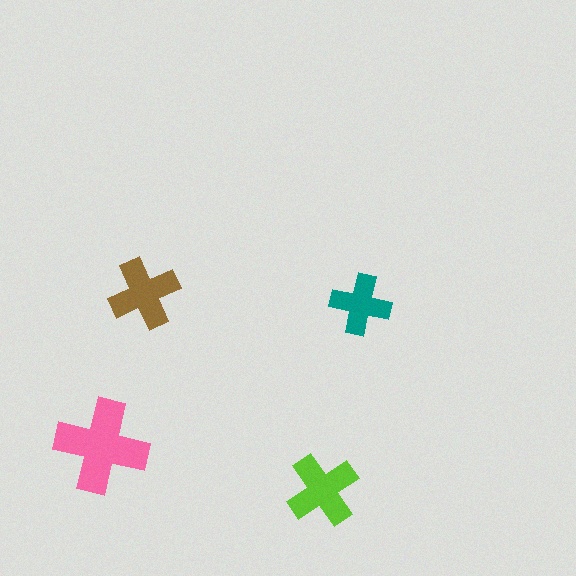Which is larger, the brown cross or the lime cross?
The lime one.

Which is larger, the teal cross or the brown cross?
The brown one.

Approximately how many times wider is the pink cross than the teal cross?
About 1.5 times wider.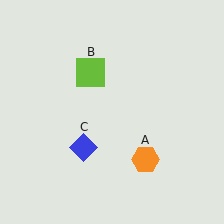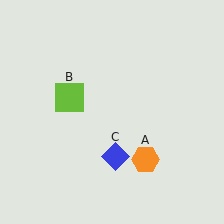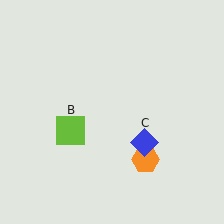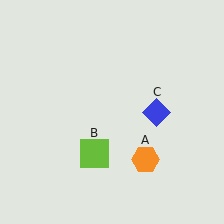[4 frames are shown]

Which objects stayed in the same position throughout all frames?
Orange hexagon (object A) remained stationary.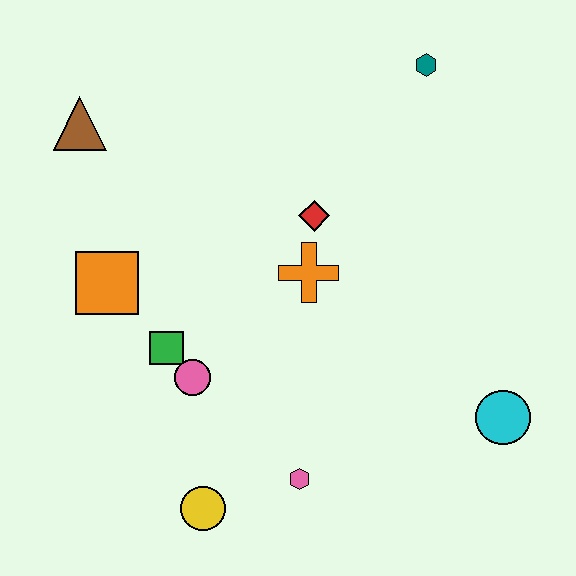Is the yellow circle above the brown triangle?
No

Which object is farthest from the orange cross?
The brown triangle is farthest from the orange cross.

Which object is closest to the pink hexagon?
The yellow circle is closest to the pink hexagon.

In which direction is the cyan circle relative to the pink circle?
The cyan circle is to the right of the pink circle.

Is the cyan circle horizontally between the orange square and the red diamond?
No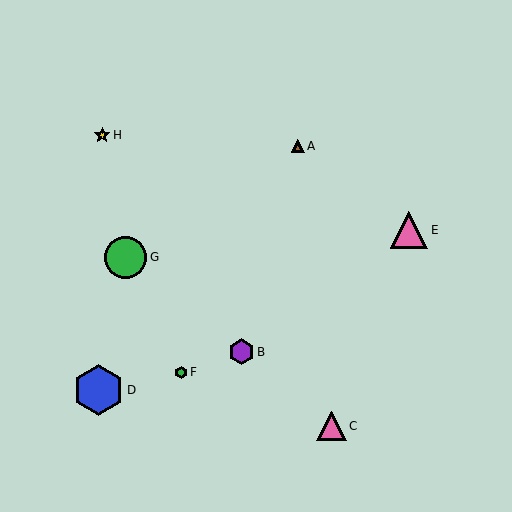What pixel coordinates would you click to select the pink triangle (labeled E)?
Click at (409, 230) to select the pink triangle E.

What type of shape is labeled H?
Shape H is a yellow star.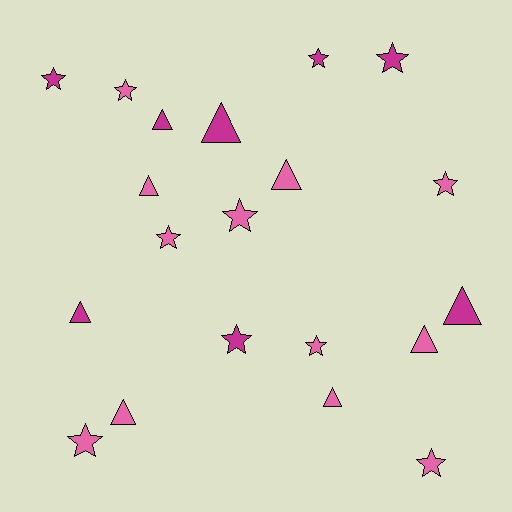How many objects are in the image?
There are 20 objects.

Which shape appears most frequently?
Star, with 11 objects.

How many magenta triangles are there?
There are 4 magenta triangles.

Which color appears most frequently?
Pink, with 12 objects.